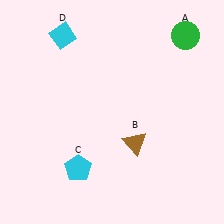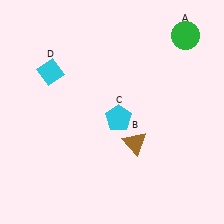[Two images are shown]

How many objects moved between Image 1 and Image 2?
2 objects moved between the two images.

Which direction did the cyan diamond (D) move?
The cyan diamond (D) moved down.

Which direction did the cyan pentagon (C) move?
The cyan pentagon (C) moved up.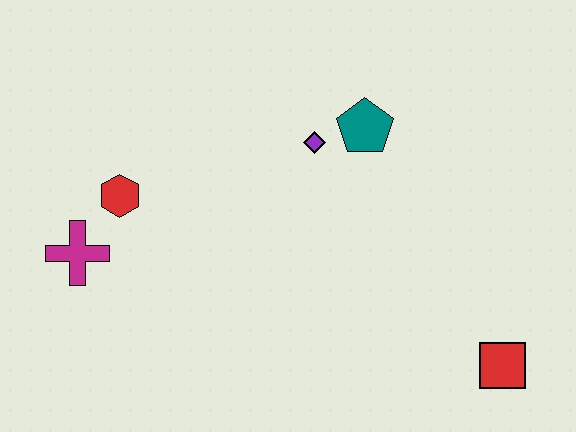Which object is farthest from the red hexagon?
The red square is farthest from the red hexagon.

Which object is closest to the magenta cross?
The red hexagon is closest to the magenta cross.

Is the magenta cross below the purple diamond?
Yes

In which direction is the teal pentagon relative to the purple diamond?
The teal pentagon is to the right of the purple diamond.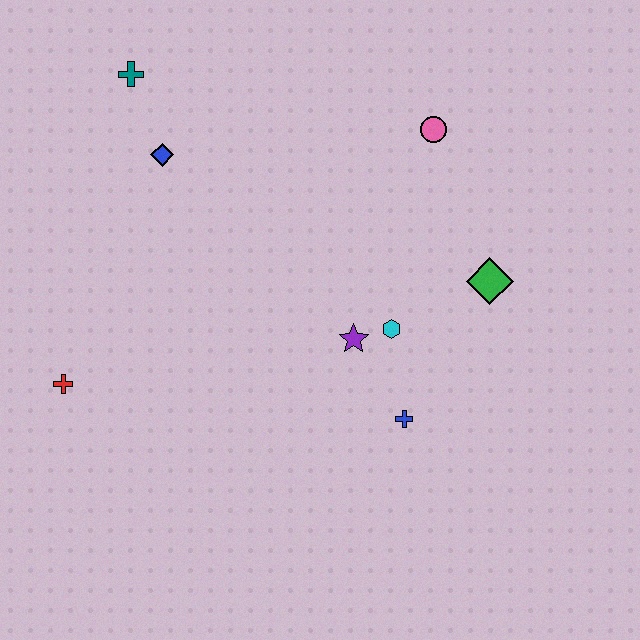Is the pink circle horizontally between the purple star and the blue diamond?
No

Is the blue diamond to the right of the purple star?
No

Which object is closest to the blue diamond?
The teal cross is closest to the blue diamond.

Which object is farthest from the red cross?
The pink circle is farthest from the red cross.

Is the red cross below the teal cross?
Yes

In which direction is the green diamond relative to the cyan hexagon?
The green diamond is to the right of the cyan hexagon.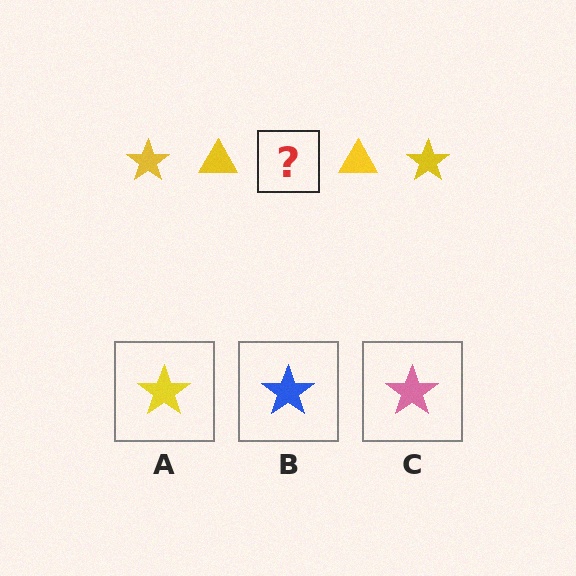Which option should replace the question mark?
Option A.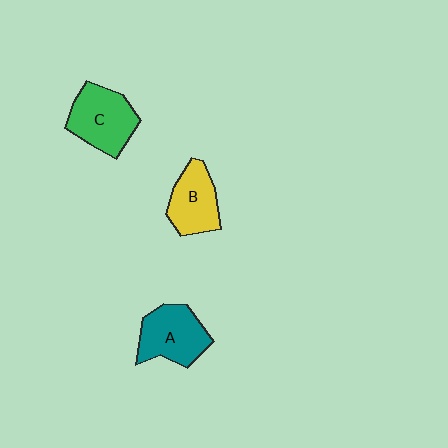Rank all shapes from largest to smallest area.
From largest to smallest: C (green), A (teal), B (yellow).